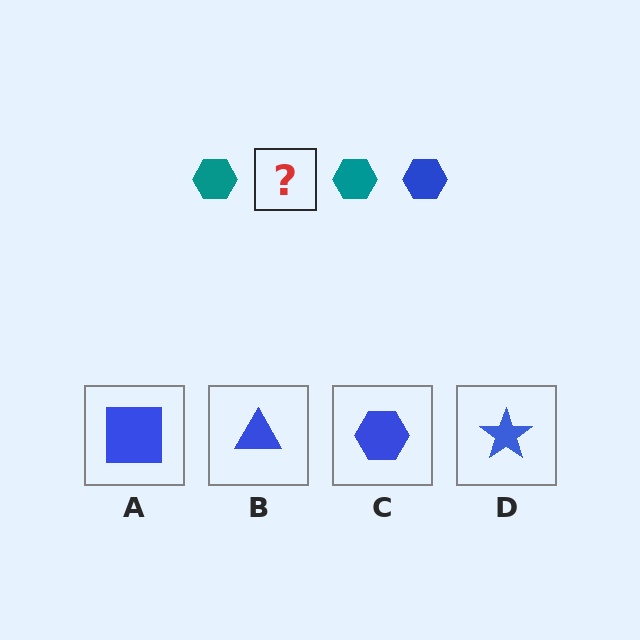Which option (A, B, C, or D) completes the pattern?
C.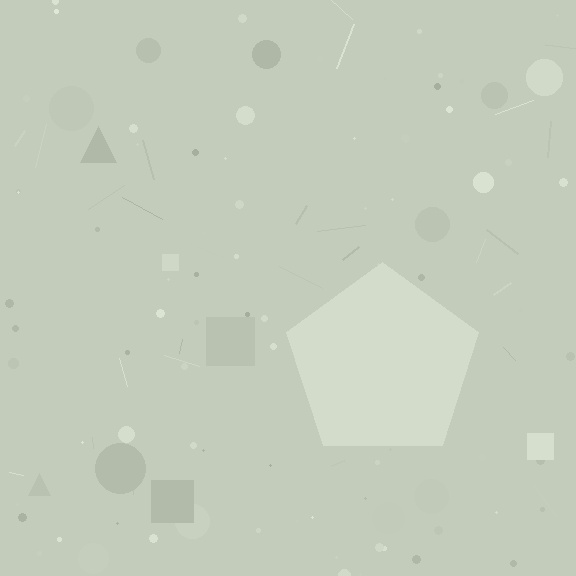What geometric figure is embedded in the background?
A pentagon is embedded in the background.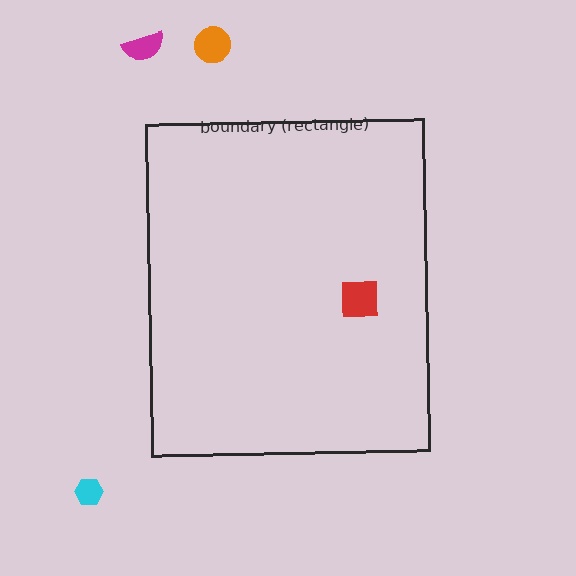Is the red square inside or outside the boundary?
Inside.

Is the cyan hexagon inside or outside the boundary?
Outside.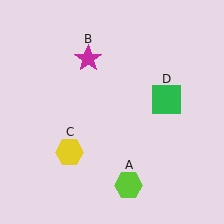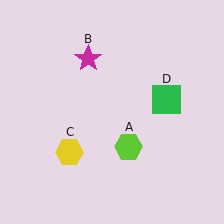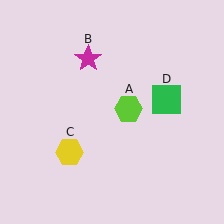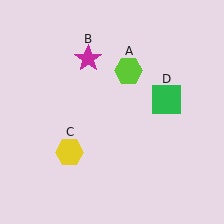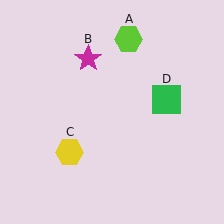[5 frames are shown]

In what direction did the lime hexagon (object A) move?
The lime hexagon (object A) moved up.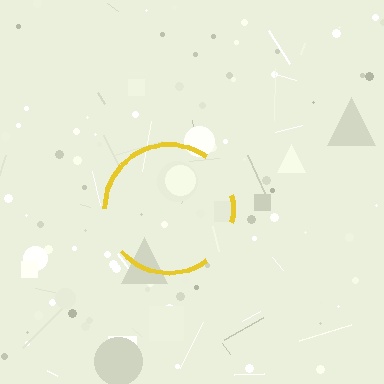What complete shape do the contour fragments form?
The contour fragments form a circle.